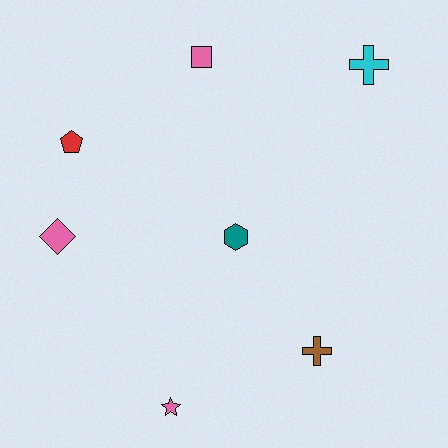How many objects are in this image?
There are 7 objects.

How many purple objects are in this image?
There are no purple objects.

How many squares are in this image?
There is 1 square.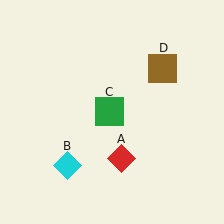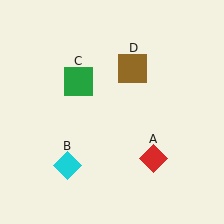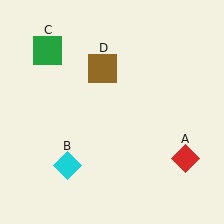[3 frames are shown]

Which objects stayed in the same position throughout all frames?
Cyan diamond (object B) remained stationary.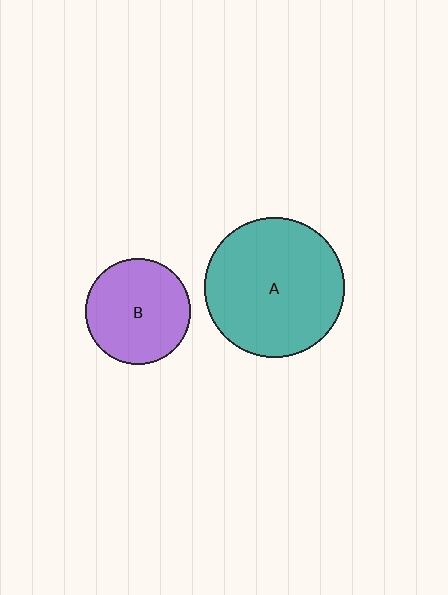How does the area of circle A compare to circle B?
Approximately 1.8 times.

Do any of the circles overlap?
No, none of the circles overlap.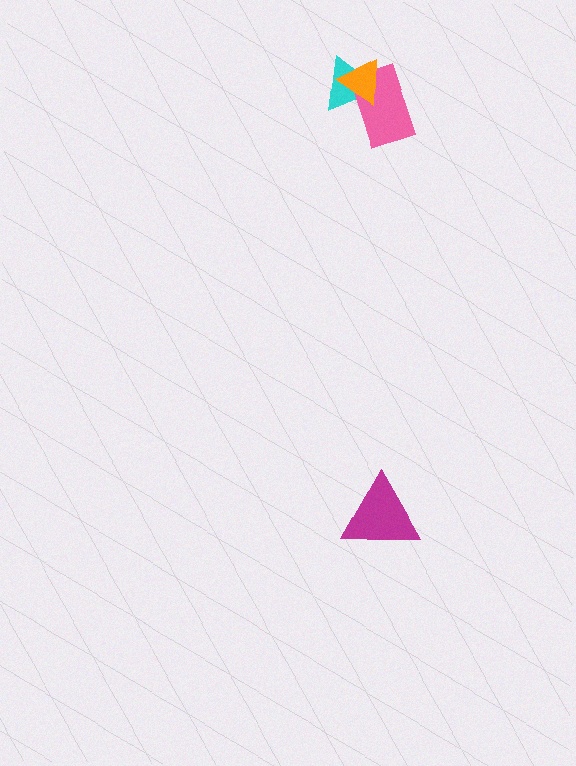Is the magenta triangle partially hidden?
No, no other shape covers it.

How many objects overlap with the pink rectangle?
2 objects overlap with the pink rectangle.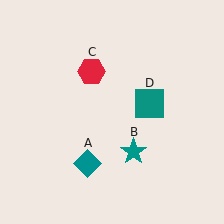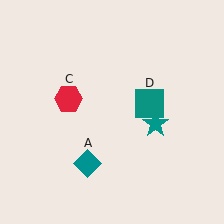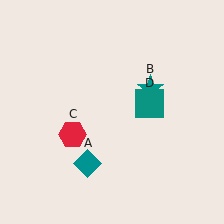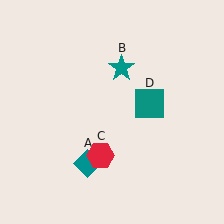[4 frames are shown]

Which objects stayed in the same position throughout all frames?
Teal diamond (object A) and teal square (object D) remained stationary.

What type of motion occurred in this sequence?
The teal star (object B), red hexagon (object C) rotated counterclockwise around the center of the scene.